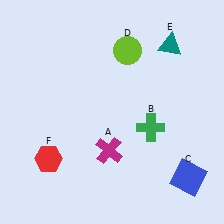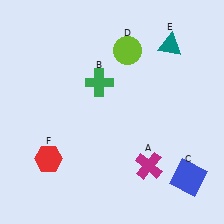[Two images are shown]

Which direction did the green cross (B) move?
The green cross (B) moved left.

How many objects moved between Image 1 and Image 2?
2 objects moved between the two images.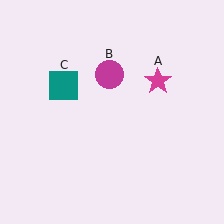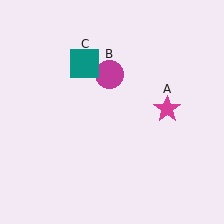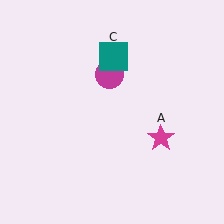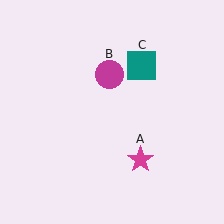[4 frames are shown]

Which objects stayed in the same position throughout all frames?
Magenta circle (object B) remained stationary.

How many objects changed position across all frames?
2 objects changed position: magenta star (object A), teal square (object C).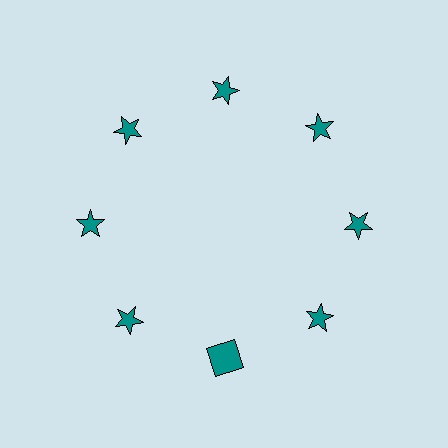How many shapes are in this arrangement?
There are 8 shapes arranged in a ring pattern.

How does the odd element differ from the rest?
It has a different shape: square instead of star.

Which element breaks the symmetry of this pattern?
The teal square at roughly the 6 o'clock position breaks the symmetry. All other shapes are teal stars.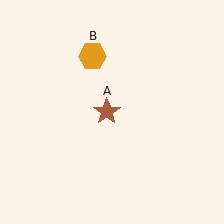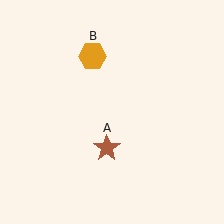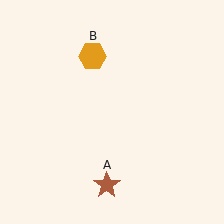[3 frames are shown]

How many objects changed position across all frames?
1 object changed position: brown star (object A).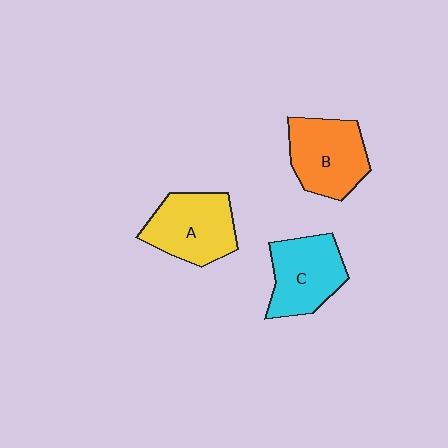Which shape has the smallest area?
Shape C (cyan).